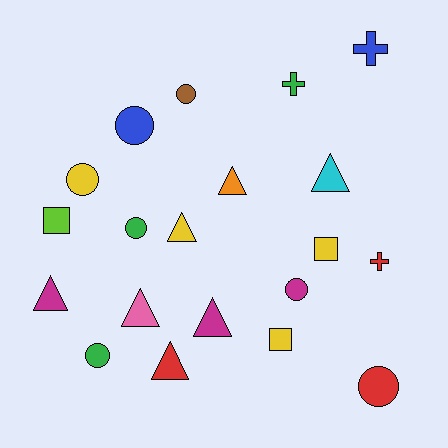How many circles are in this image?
There are 7 circles.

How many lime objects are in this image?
There is 1 lime object.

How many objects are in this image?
There are 20 objects.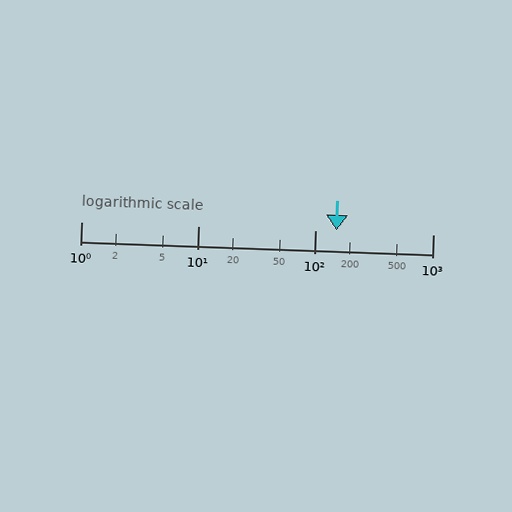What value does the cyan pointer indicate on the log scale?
The pointer indicates approximately 150.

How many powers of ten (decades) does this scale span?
The scale spans 3 decades, from 1 to 1000.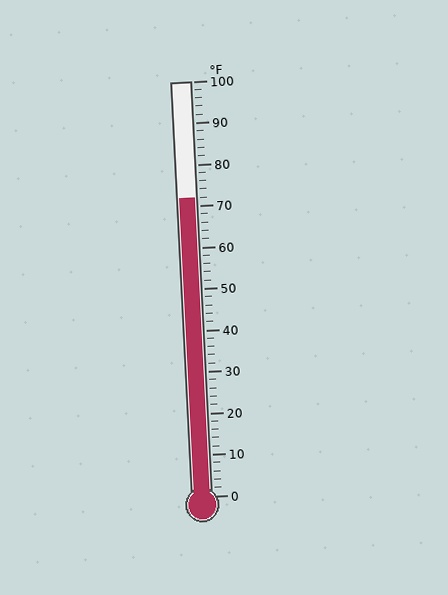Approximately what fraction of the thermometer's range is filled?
The thermometer is filled to approximately 70% of its range.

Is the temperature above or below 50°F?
The temperature is above 50°F.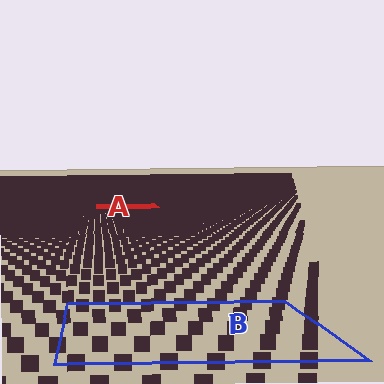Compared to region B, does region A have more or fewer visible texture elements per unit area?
Region A has more texture elements per unit area — they are packed more densely because it is farther away.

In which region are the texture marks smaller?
The texture marks are smaller in region A, because it is farther away.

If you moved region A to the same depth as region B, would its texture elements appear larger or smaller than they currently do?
They would appear larger. At a closer depth, the same texture elements are projected at a bigger on-screen size.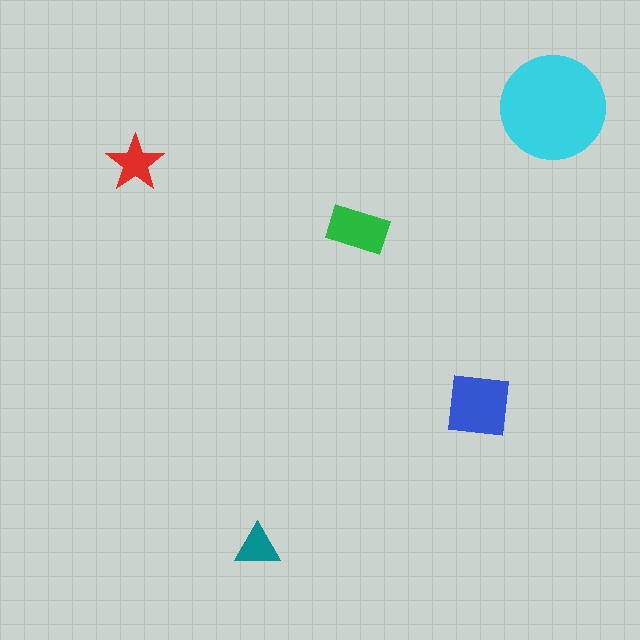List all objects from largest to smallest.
The cyan circle, the blue square, the green rectangle, the red star, the teal triangle.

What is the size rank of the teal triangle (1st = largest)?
5th.